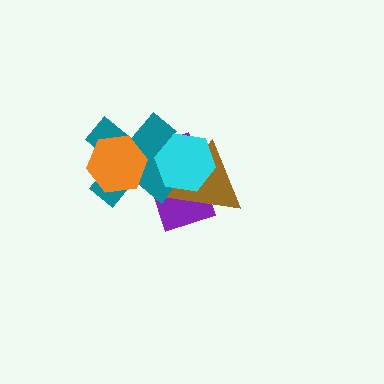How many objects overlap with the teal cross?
4 objects overlap with the teal cross.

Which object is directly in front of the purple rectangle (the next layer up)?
The teal cross is directly in front of the purple rectangle.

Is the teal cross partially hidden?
Yes, it is partially covered by another shape.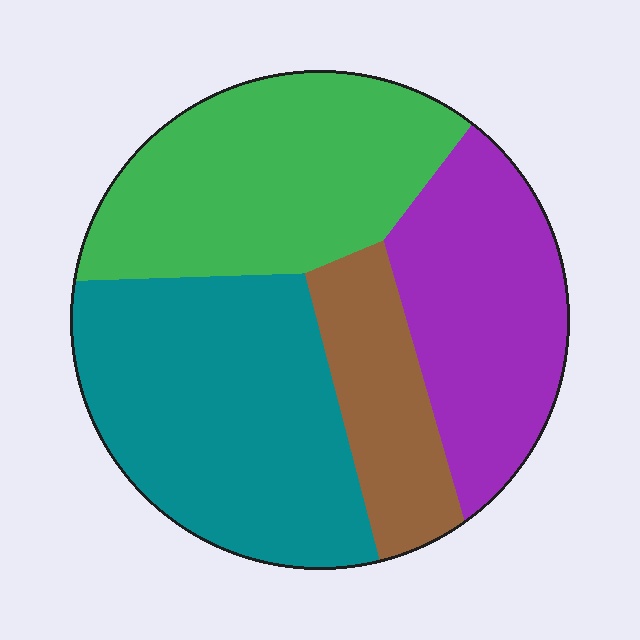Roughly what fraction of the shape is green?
Green covers 29% of the shape.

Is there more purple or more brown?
Purple.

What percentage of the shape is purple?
Purple takes up about one quarter (1/4) of the shape.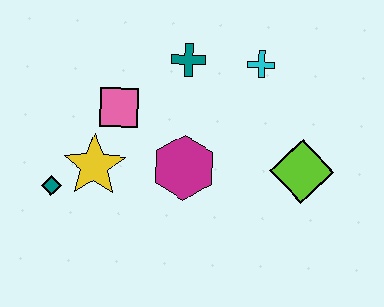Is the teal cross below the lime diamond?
No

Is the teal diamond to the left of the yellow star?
Yes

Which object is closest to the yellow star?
The teal diamond is closest to the yellow star.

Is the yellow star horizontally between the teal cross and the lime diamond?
No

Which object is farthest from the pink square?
The lime diamond is farthest from the pink square.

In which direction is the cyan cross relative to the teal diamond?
The cyan cross is to the right of the teal diamond.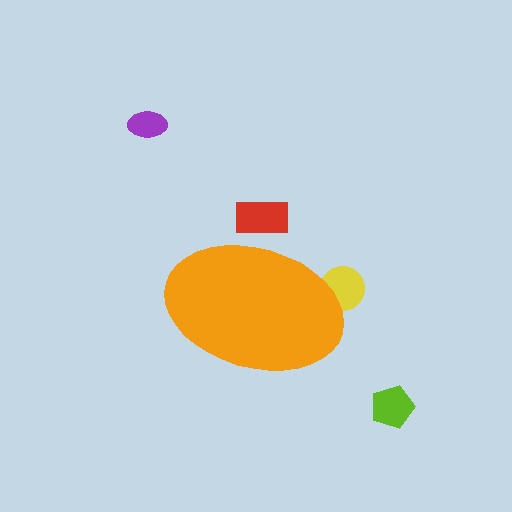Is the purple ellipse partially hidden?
No, the purple ellipse is fully visible.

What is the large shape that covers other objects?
An orange ellipse.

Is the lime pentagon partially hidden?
No, the lime pentagon is fully visible.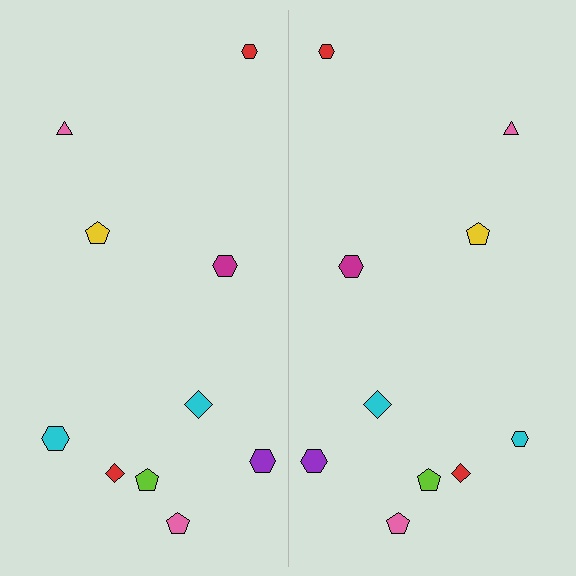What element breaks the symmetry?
The cyan hexagon on the right side has a different size than its mirror counterpart.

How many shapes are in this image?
There are 20 shapes in this image.